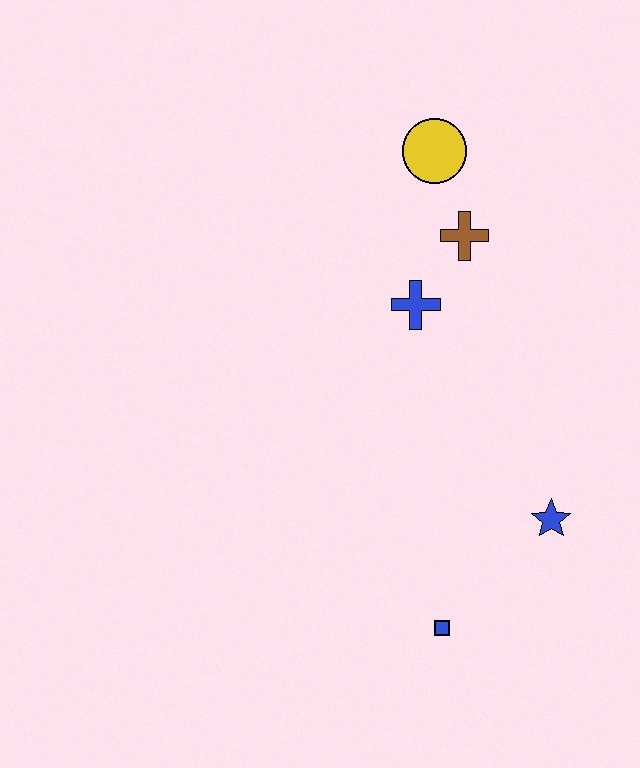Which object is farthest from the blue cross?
The blue square is farthest from the blue cross.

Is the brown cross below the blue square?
No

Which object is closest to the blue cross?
The brown cross is closest to the blue cross.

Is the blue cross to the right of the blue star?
No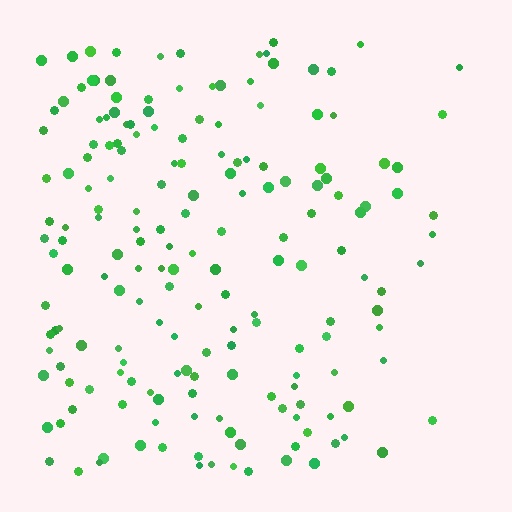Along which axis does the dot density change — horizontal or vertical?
Horizontal.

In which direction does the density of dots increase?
From right to left, with the left side densest.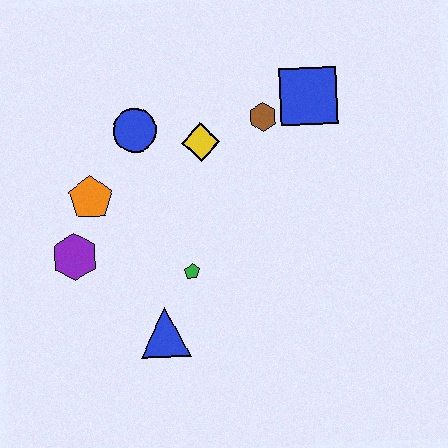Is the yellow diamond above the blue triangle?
Yes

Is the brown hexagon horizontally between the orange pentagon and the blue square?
Yes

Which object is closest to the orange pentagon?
The purple hexagon is closest to the orange pentagon.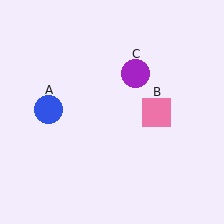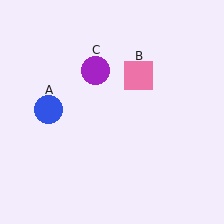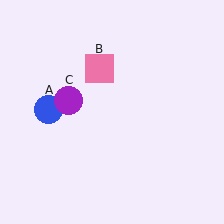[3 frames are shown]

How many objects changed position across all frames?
2 objects changed position: pink square (object B), purple circle (object C).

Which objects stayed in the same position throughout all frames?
Blue circle (object A) remained stationary.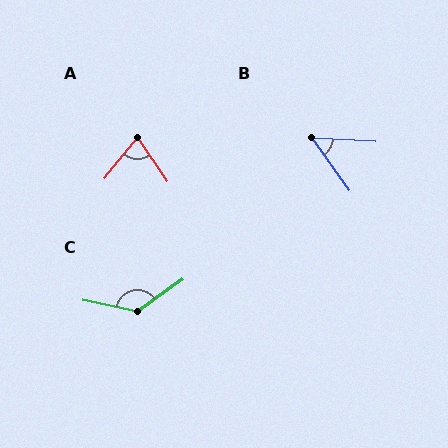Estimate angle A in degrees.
Approximately 73 degrees.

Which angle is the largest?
C, at approximately 132 degrees.